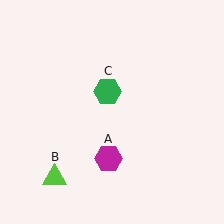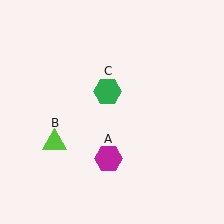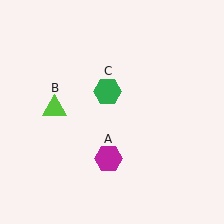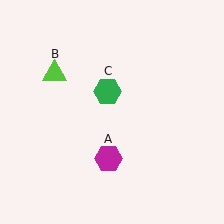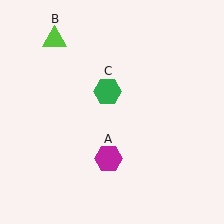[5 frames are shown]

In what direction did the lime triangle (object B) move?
The lime triangle (object B) moved up.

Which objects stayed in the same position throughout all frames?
Magenta hexagon (object A) and green hexagon (object C) remained stationary.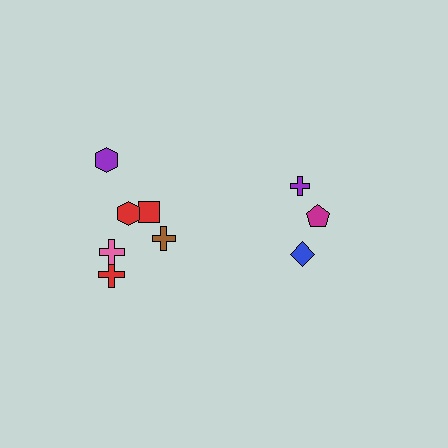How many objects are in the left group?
There are 6 objects.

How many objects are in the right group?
There are 3 objects.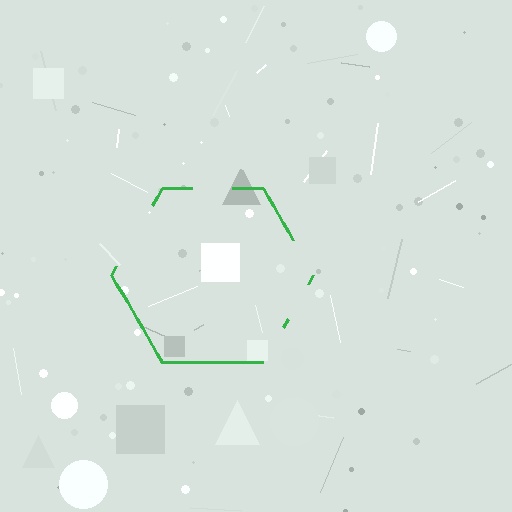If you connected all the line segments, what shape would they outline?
They would outline a hexagon.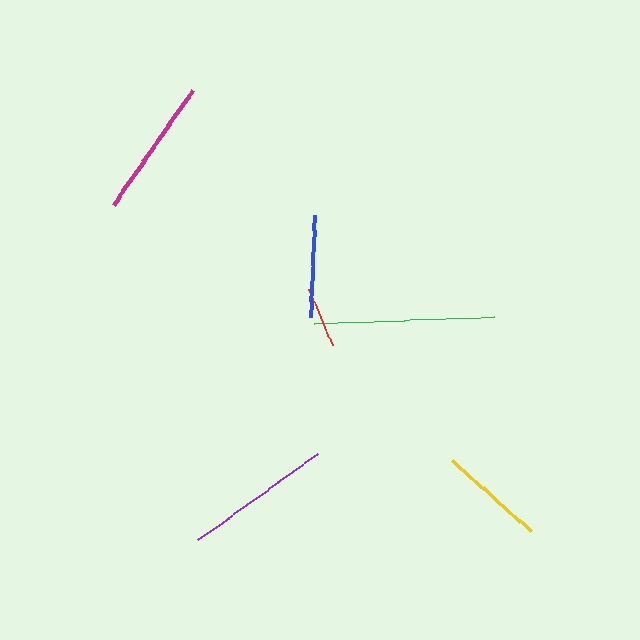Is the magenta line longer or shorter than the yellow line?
The magenta line is longer than the yellow line.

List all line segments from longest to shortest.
From longest to shortest: green, purple, magenta, yellow, blue, red.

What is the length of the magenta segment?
The magenta segment is approximately 138 pixels long.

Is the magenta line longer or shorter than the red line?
The magenta line is longer than the red line.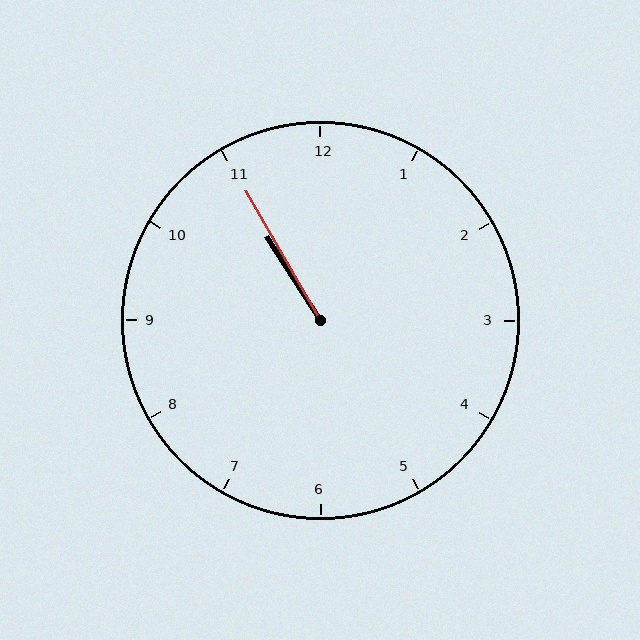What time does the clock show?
10:55.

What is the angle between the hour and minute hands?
Approximately 2 degrees.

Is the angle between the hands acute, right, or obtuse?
It is acute.